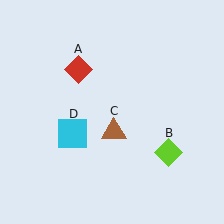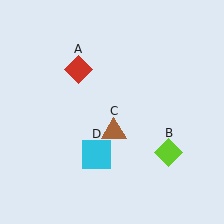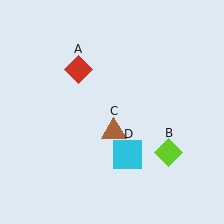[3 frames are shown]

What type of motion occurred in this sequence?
The cyan square (object D) rotated counterclockwise around the center of the scene.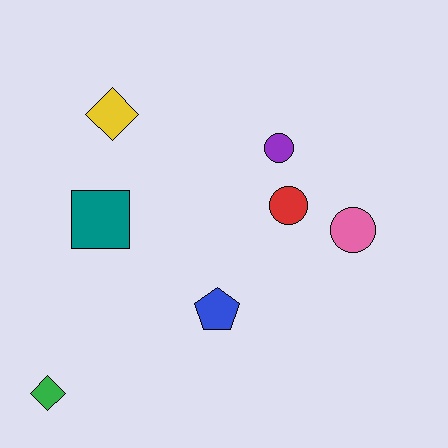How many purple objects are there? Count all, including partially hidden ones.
There is 1 purple object.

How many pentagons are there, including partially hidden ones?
There is 1 pentagon.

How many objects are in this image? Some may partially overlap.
There are 7 objects.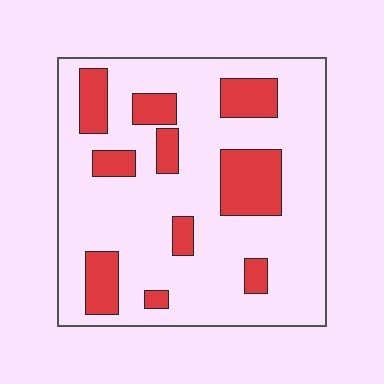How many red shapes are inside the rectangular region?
10.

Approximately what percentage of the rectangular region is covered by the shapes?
Approximately 25%.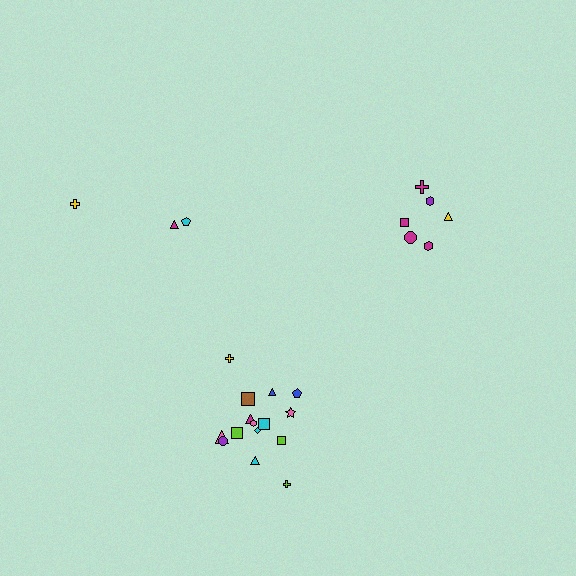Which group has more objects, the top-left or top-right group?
The top-right group.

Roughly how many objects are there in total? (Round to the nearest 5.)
Roughly 25 objects in total.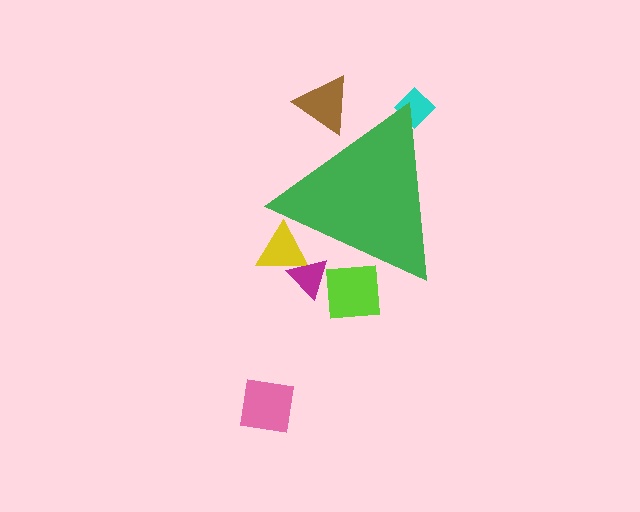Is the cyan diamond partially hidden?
Yes, the cyan diamond is partially hidden behind the green triangle.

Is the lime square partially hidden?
Yes, the lime square is partially hidden behind the green triangle.